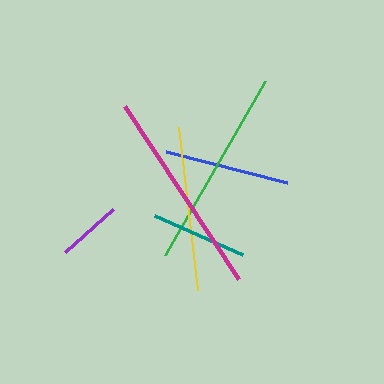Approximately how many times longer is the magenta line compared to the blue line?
The magenta line is approximately 1.6 times the length of the blue line.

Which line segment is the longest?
The magenta line is the longest at approximately 207 pixels.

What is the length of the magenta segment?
The magenta segment is approximately 207 pixels long.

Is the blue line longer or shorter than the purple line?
The blue line is longer than the purple line.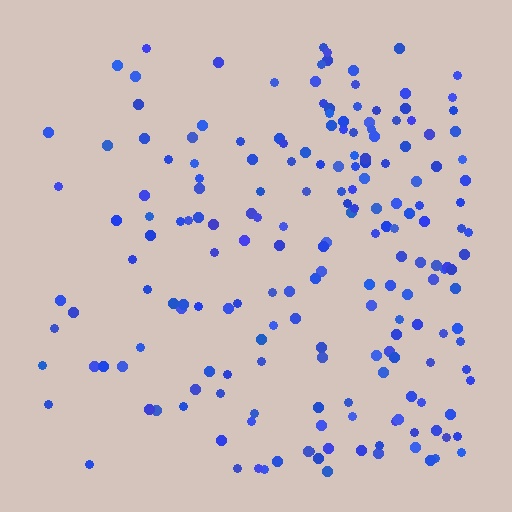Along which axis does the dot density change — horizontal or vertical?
Horizontal.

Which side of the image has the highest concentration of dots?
The right.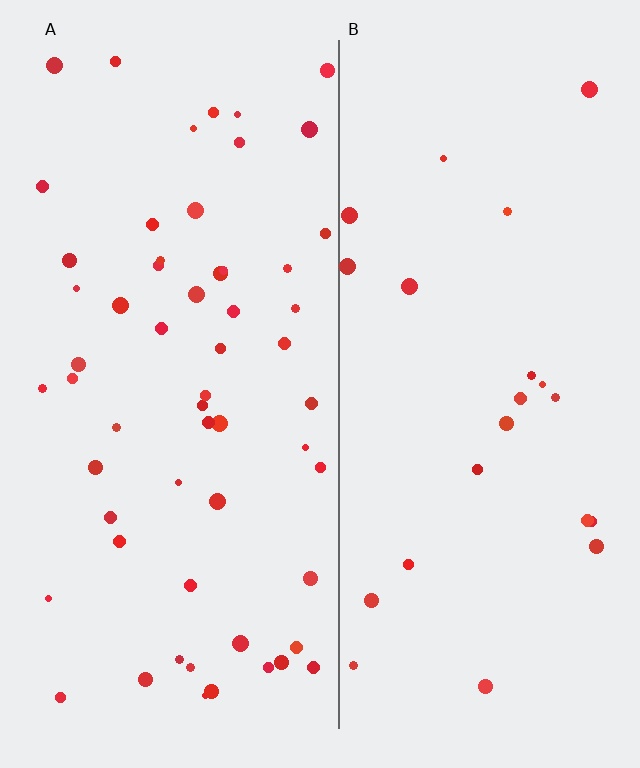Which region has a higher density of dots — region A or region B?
A (the left).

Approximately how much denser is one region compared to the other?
Approximately 2.6× — region A over region B.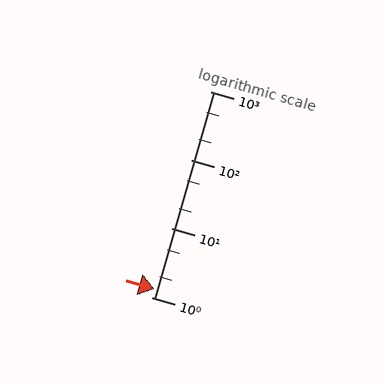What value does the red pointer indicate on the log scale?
The pointer indicates approximately 1.3.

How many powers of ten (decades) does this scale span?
The scale spans 3 decades, from 1 to 1000.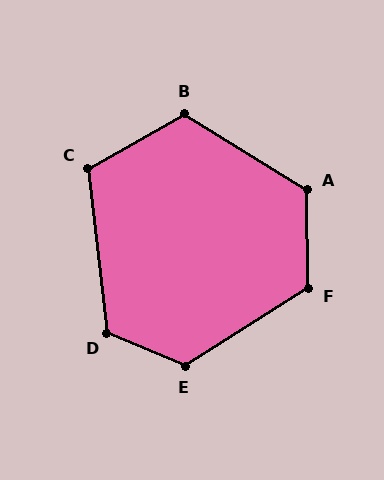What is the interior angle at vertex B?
Approximately 119 degrees (obtuse).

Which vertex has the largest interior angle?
E, at approximately 125 degrees.